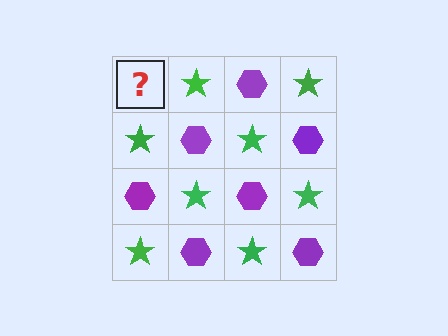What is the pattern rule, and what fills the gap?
The rule is that it alternates purple hexagon and green star in a checkerboard pattern. The gap should be filled with a purple hexagon.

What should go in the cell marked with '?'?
The missing cell should contain a purple hexagon.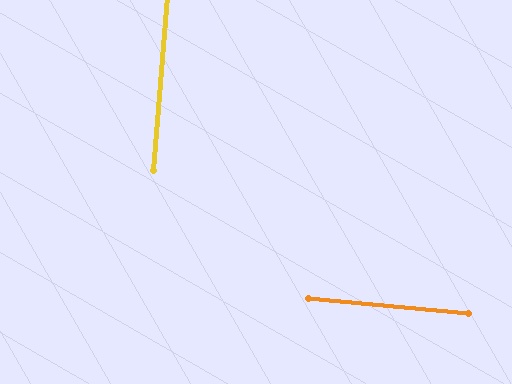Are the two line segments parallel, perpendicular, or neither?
Perpendicular — they meet at approximately 89°.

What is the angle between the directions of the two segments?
Approximately 89 degrees.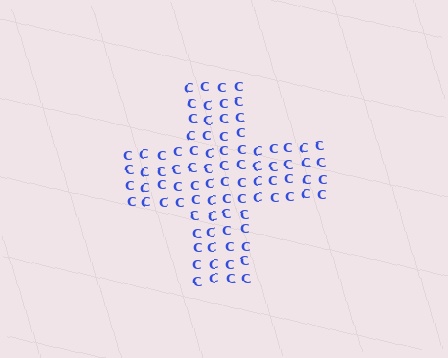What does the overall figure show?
The overall figure shows a cross.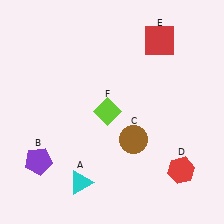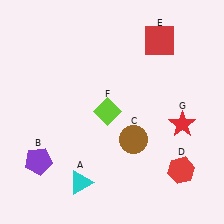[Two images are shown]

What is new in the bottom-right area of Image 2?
A red star (G) was added in the bottom-right area of Image 2.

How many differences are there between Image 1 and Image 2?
There is 1 difference between the two images.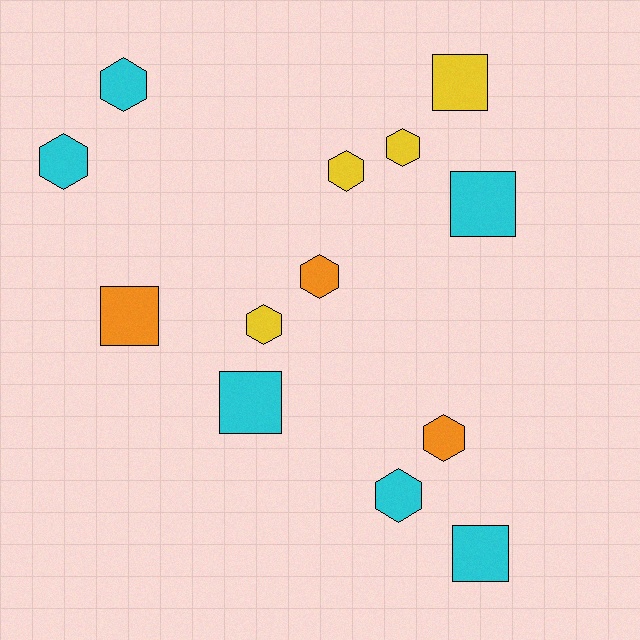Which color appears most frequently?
Cyan, with 6 objects.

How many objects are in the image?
There are 13 objects.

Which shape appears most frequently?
Hexagon, with 8 objects.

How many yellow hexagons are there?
There are 3 yellow hexagons.